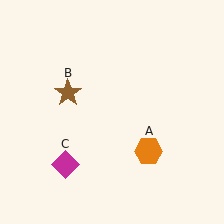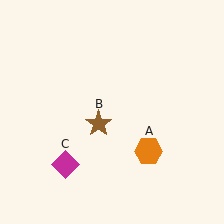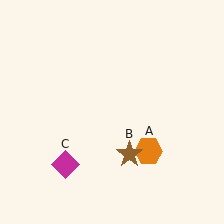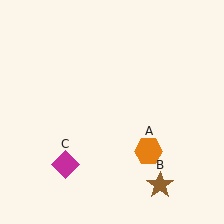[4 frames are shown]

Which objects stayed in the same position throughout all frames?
Orange hexagon (object A) and magenta diamond (object C) remained stationary.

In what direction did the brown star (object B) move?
The brown star (object B) moved down and to the right.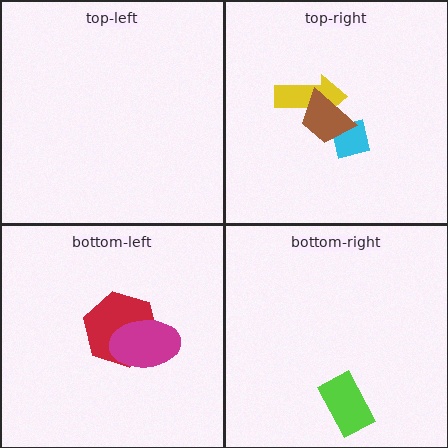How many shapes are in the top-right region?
3.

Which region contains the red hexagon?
The bottom-left region.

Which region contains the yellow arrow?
The top-right region.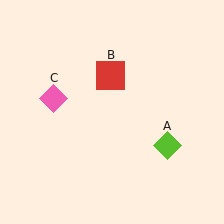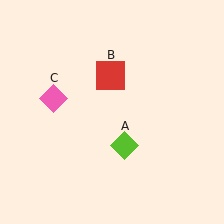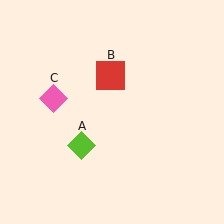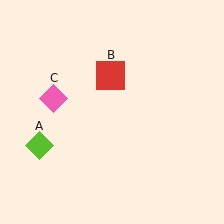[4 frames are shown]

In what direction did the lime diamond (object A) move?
The lime diamond (object A) moved left.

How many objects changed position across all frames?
1 object changed position: lime diamond (object A).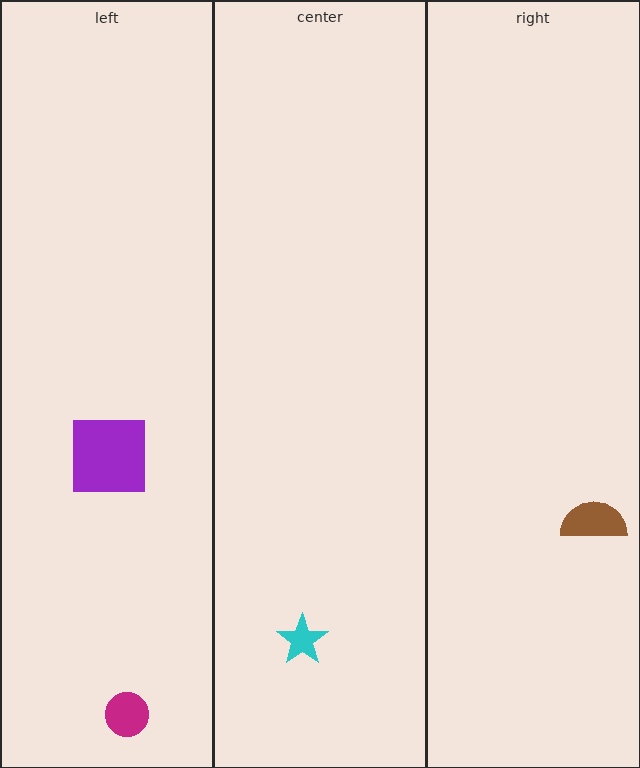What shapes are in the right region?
The brown semicircle.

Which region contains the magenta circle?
The left region.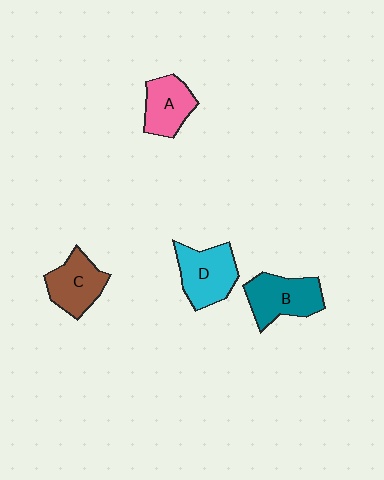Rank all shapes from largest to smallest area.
From largest to smallest: D (cyan), B (teal), C (brown), A (pink).